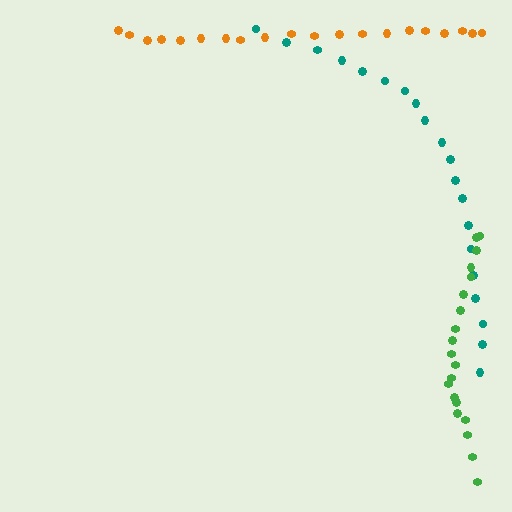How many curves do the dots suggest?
There are 3 distinct paths.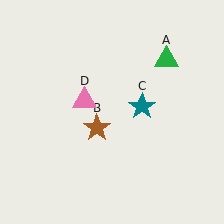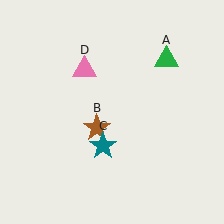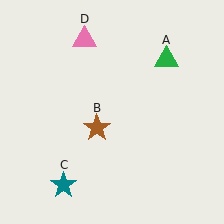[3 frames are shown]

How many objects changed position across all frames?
2 objects changed position: teal star (object C), pink triangle (object D).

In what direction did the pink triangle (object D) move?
The pink triangle (object D) moved up.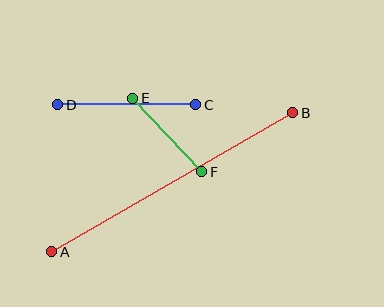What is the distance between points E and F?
The distance is approximately 101 pixels.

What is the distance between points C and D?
The distance is approximately 138 pixels.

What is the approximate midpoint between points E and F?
The midpoint is at approximately (167, 135) pixels.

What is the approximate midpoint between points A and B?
The midpoint is at approximately (172, 182) pixels.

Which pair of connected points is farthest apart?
Points A and B are farthest apart.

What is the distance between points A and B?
The distance is approximately 279 pixels.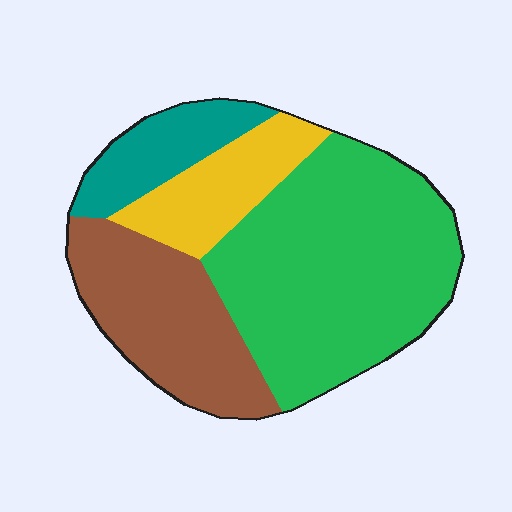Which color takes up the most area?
Green, at roughly 50%.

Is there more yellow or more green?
Green.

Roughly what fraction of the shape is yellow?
Yellow covers around 15% of the shape.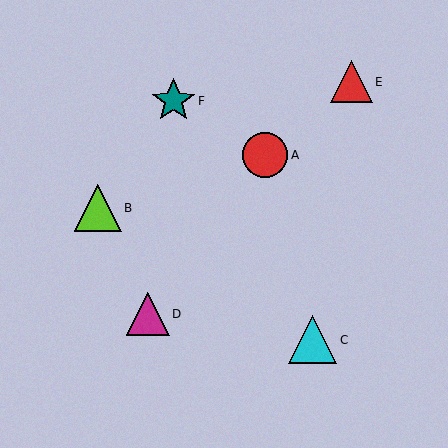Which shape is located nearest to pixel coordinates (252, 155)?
The red circle (labeled A) at (265, 155) is nearest to that location.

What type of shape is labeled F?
Shape F is a teal star.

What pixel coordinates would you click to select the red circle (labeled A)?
Click at (265, 155) to select the red circle A.